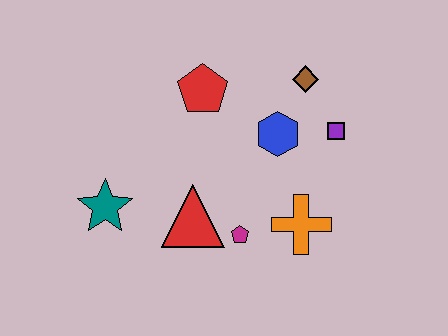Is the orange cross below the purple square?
Yes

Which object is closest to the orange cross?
The magenta pentagon is closest to the orange cross.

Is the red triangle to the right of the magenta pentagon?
No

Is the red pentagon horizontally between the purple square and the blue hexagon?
No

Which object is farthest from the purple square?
The teal star is farthest from the purple square.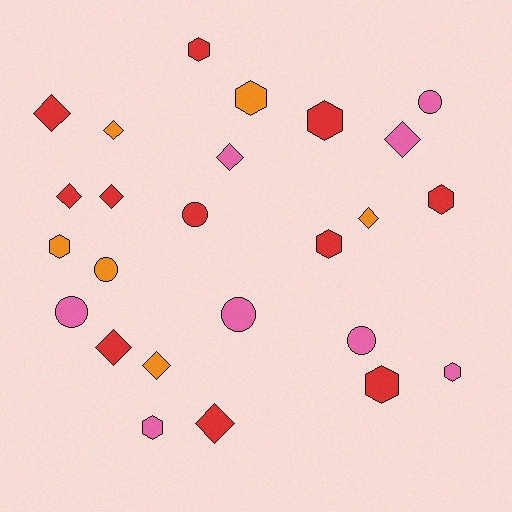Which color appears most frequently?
Red, with 11 objects.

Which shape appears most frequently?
Diamond, with 10 objects.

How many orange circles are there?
There is 1 orange circle.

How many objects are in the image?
There are 25 objects.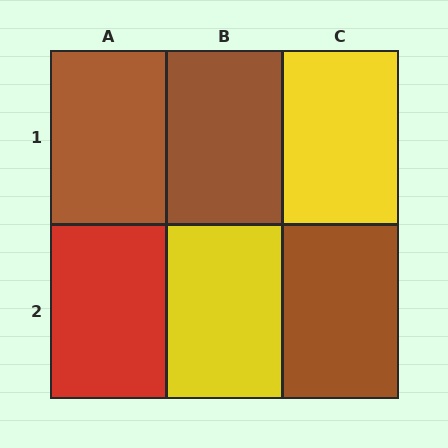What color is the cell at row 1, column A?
Brown.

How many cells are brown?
3 cells are brown.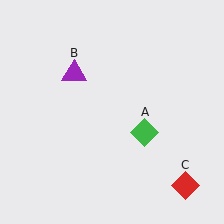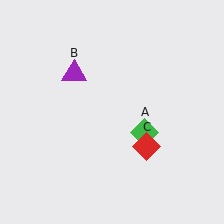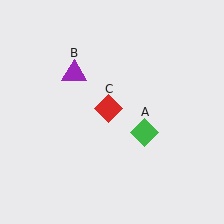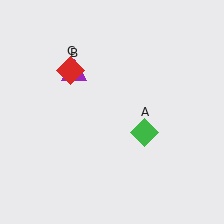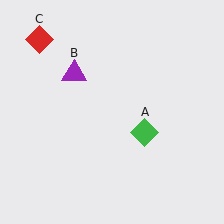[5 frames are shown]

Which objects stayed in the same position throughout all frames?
Green diamond (object A) and purple triangle (object B) remained stationary.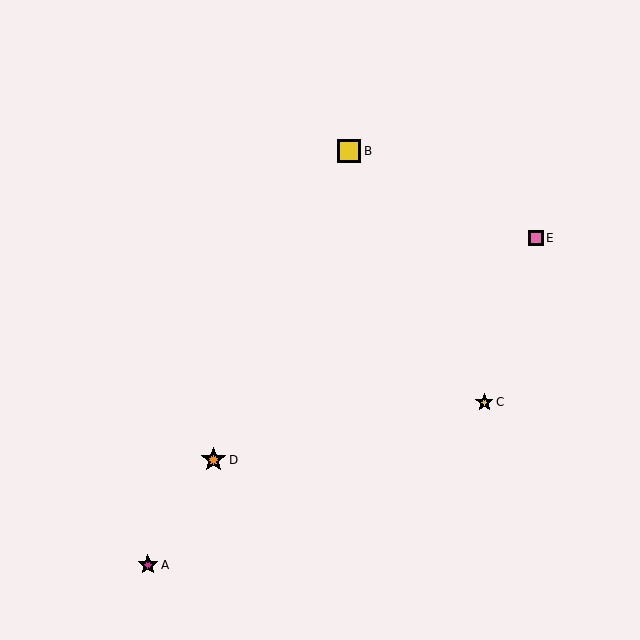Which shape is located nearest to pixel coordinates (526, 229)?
The pink square (labeled E) at (536, 238) is nearest to that location.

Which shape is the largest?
The orange star (labeled D) is the largest.